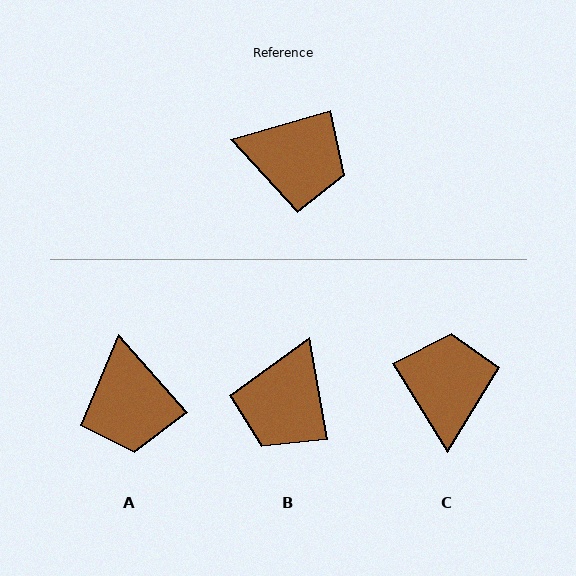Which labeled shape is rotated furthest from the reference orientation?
C, about 105 degrees away.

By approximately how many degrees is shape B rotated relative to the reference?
Approximately 97 degrees clockwise.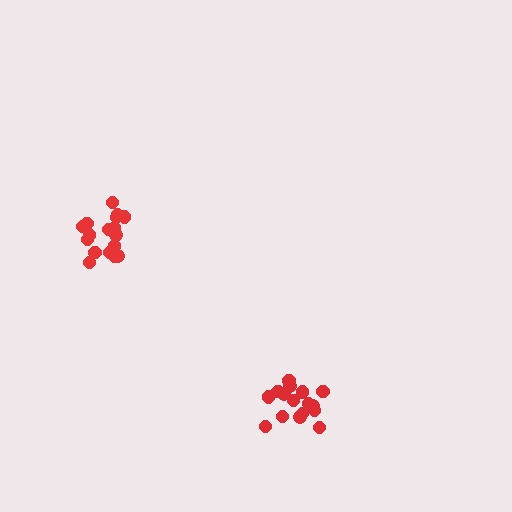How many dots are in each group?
Group 1: 17 dots, Group 2: 16 dots (33 total).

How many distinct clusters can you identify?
There are 2 distinct clusters.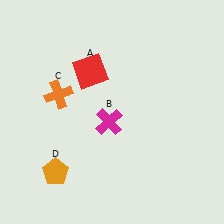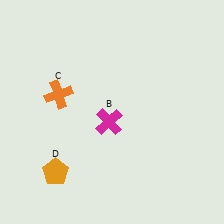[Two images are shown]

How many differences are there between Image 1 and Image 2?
There is 1 difference between the two images.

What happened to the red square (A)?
The red square (A) was removed in Image 2. It was in the top-left area of Image 1.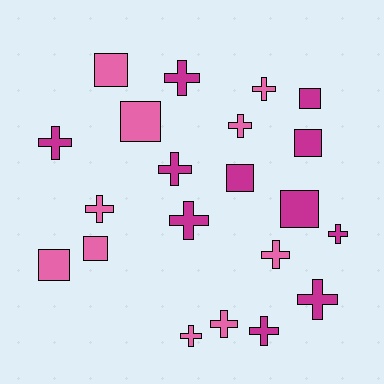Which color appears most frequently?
Magenta, with 11 objects.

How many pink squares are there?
There are 4 pink squares.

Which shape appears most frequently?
Cross, with 13 objects.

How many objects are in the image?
There are 21 objects.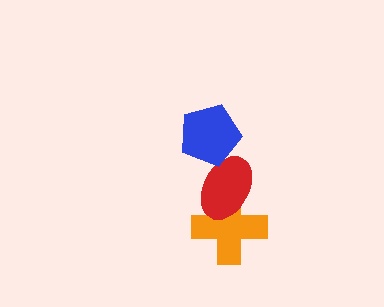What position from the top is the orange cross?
The orange cross is 3rd from the top.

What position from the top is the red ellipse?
The red ellipse is 2nd from the top.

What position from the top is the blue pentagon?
The blue pentagon is 1st from the top.